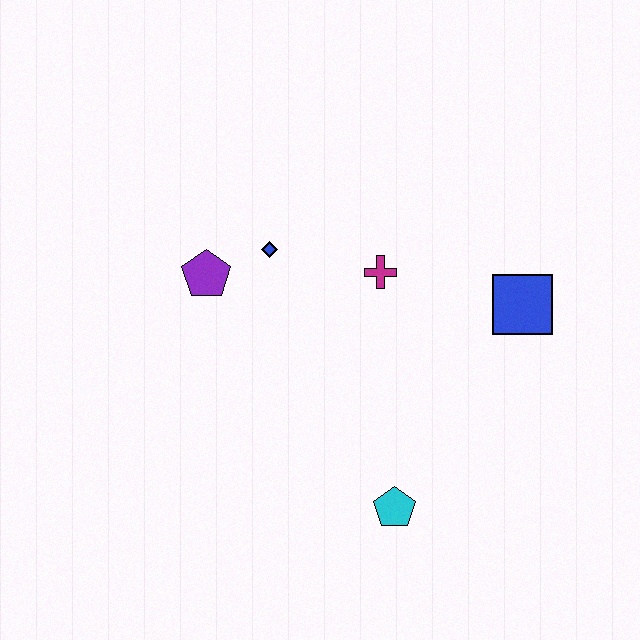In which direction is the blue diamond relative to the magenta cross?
The blue diamond is to the left of the magenta cross.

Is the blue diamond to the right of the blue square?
No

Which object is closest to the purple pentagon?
The blue diamond is closest to the purple pentagon.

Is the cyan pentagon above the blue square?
No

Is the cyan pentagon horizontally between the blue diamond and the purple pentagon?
No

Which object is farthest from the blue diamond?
The cyan pentagon is farthest from the blue diamond.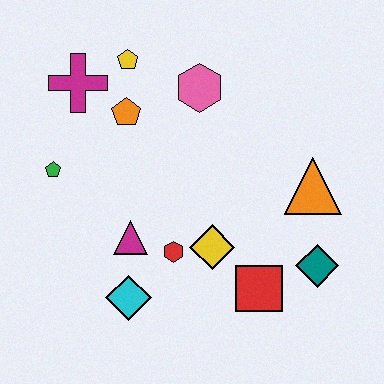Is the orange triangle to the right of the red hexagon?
Yes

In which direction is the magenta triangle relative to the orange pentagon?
The magenta triangle is below the orange pentagon.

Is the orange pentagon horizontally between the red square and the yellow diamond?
No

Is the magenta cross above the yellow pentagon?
No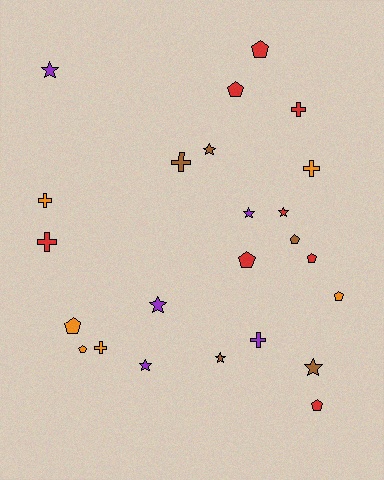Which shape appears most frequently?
Pentagon, with 9 objects.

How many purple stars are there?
There are 4 purple stars.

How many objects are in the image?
There are 24 objects.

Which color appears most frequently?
Red, with 8 objects.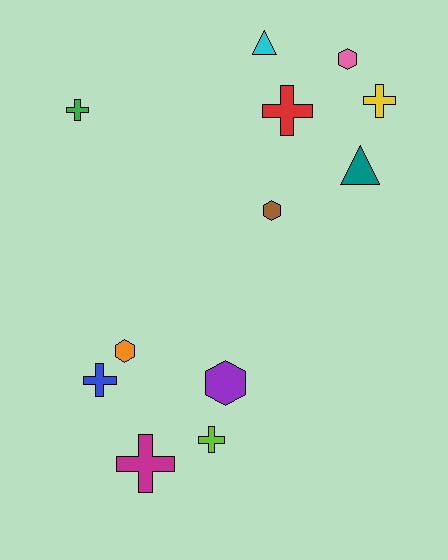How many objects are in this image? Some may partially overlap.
There are 12 objects.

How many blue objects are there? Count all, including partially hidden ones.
There is 1 blue object.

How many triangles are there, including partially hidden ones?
There are 2 triangles.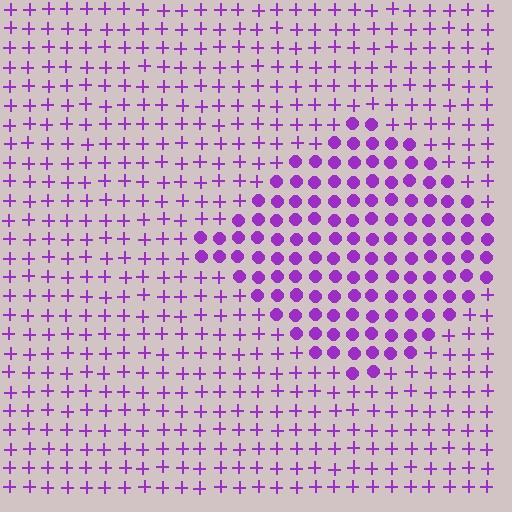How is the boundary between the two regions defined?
The boundary is defined by a change in element shape: circles inside vs. plus signs outside. All elements share the same color and spacing.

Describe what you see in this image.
The image is filled with small purple elements arranged in a uniform grid. A diamond-shaped region contains circles, while the surrounding area contains plus signs. The boundary is defined purely by the change in element shape.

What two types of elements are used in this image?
The image uses circles inside the diamond region and plus signs outside it.